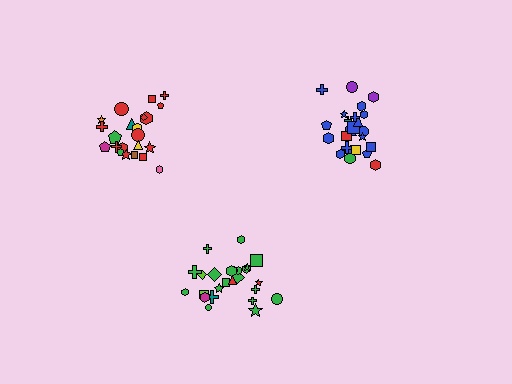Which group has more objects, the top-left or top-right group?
The top-right group.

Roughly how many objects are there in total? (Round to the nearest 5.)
Roughly 70 objects in total.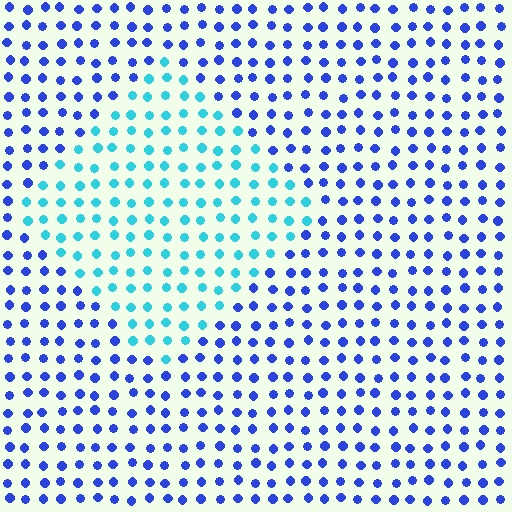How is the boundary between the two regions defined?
The boundary is defined purely by a slight shift in hue (about 48 degrees). Spacing, size, and orientation are identical on both sides.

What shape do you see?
I see a diamond.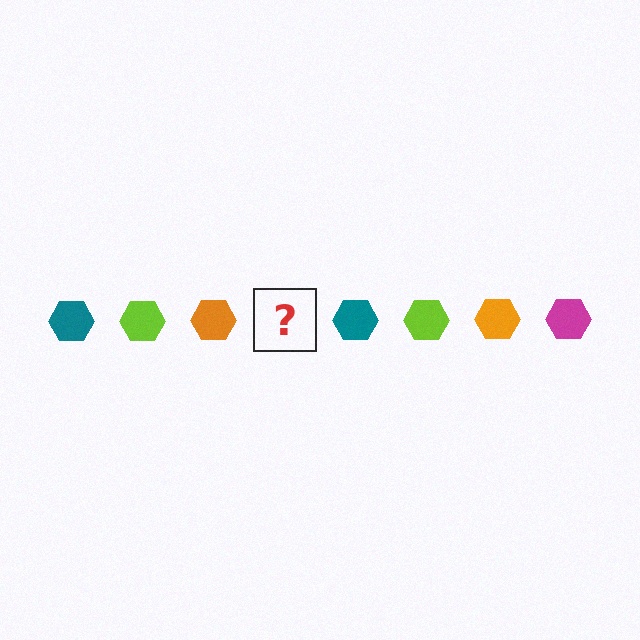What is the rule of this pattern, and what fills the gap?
The rule is that the pattern cycles through teal, lime, orange, magenta hexagons. The gap should be filled with a magenta hexagon.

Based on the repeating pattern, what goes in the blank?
The blank should be a magenta hexagon.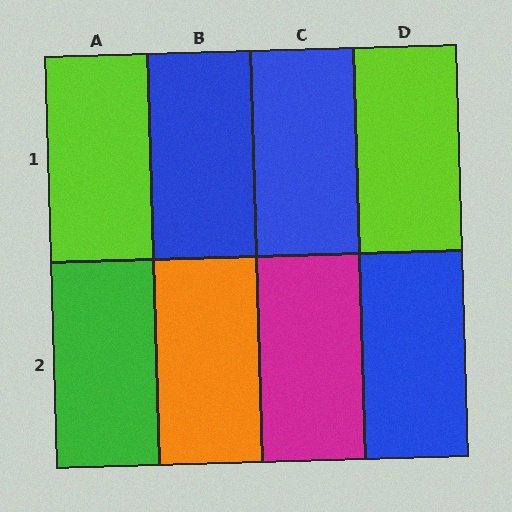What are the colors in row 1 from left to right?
Lime, blue, blue, lime.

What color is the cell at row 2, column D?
Blue.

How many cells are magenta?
1 cell is magenta.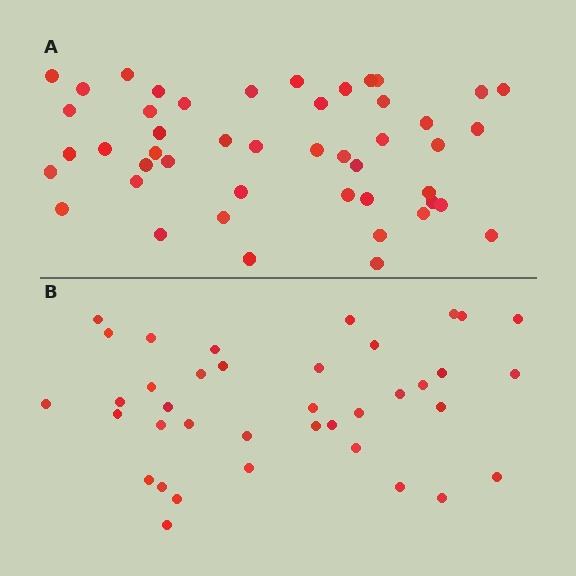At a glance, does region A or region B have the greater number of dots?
Region A (the top region) has more dots.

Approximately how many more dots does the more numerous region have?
Region A has roughly 8 or so more dots than region B.